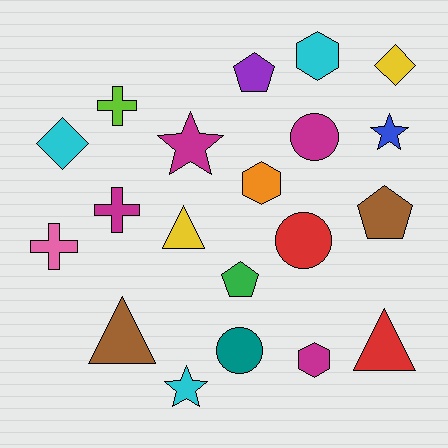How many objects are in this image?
There are 20 objects.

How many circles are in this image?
There are 3 circles.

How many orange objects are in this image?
There is 1 orange object.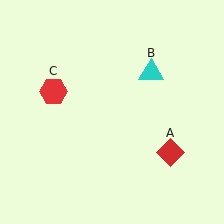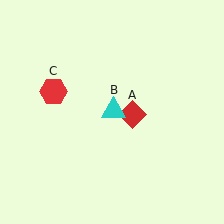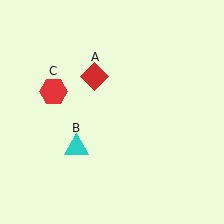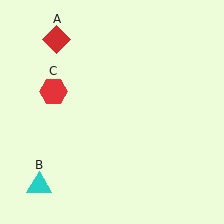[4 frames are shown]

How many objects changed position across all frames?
2 objects changed position: red diamond (object A), cyan triangle (object B).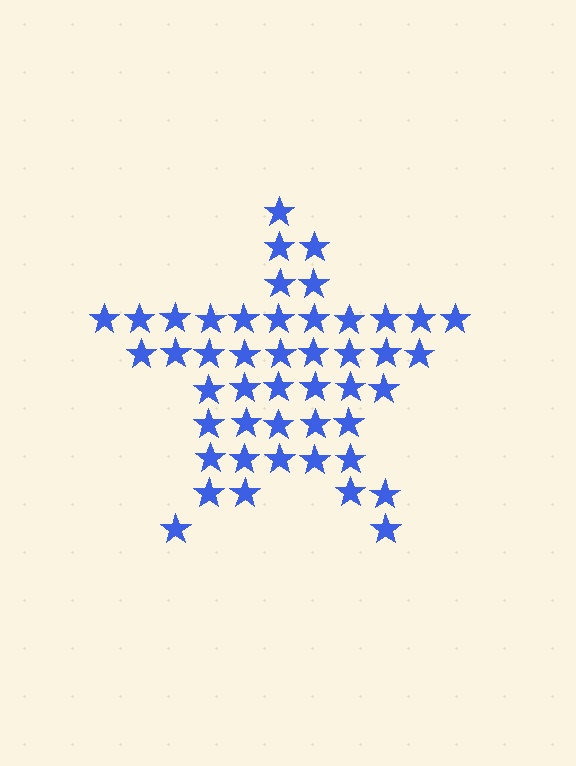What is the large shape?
The large shape is a star.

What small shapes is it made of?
It is made of small stars.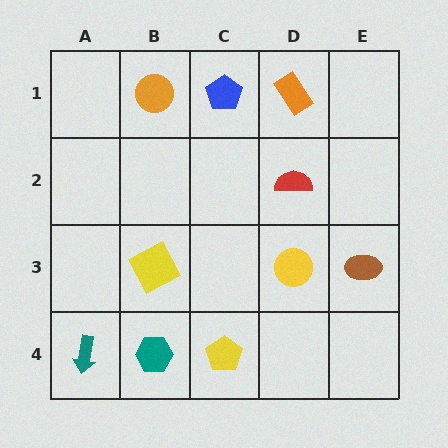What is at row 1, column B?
An orange circle.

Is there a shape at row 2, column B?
No, that cell is empty.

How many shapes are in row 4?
3 shapes.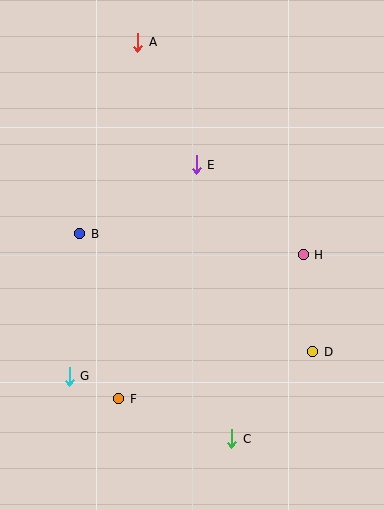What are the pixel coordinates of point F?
Point F is at (119, 399).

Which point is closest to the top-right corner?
Point A is closest to the top-right corner.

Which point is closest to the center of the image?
Point E at (196, 165) is closest to the center.